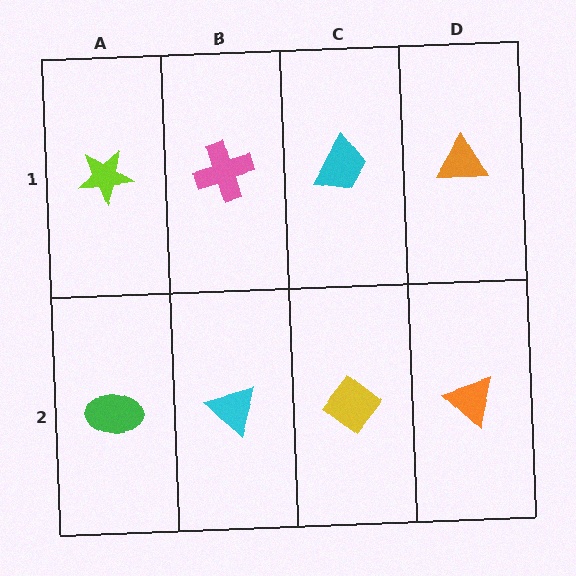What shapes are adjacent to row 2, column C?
A cyan trapezoid (row 1, column C), a cyan triangle (row 2, column B), an orange triangle (row 2, column D).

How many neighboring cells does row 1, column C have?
3.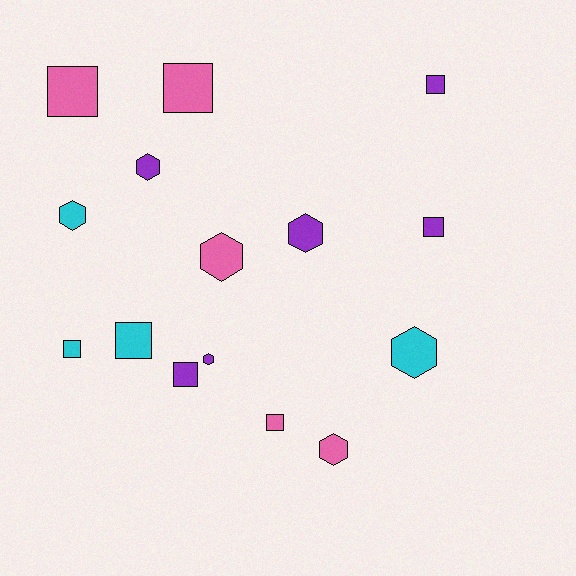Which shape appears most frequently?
Square, with 8 objects.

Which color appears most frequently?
Purple, with 6 objects.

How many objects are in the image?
There are 15 objects.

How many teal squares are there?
There are no teal squares.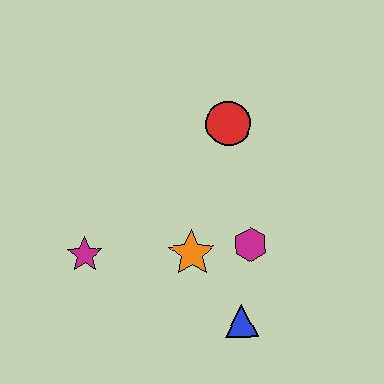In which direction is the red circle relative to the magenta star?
The red circle is to the right of the magenta star.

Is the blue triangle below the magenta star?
Yes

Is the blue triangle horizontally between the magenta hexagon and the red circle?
Yes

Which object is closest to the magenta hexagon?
The orange star is closest to the magenta hexagon.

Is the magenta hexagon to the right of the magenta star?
Yes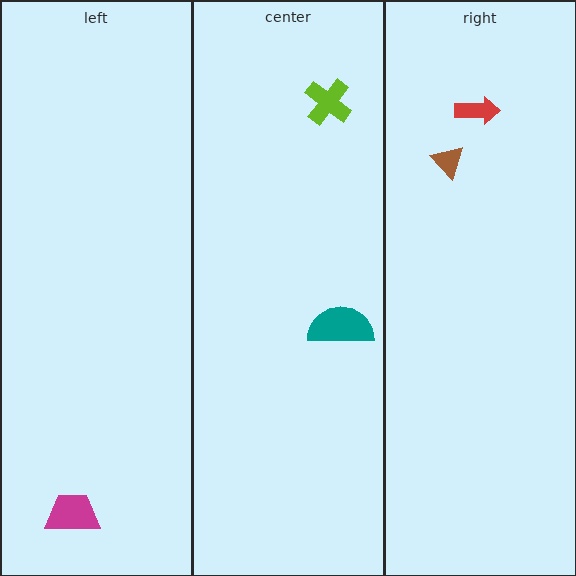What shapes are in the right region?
The red arrow, the brown triangle.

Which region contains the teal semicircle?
The center region.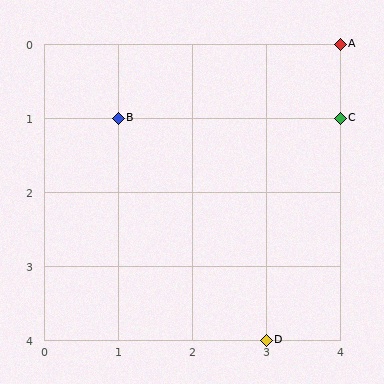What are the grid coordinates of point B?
Point B is at grid coordinates (1, 1).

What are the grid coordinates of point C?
Point C is at grid coordinates (4, 1).